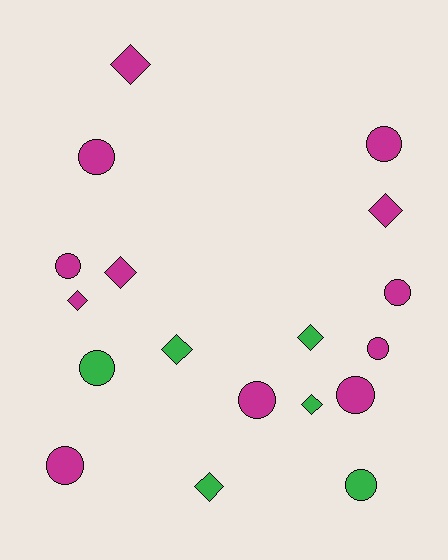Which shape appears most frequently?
Circle, with 10 objects.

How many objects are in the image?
There are 18 objects.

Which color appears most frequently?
Magenta, with 12 objects.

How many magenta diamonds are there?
There are 4 magenta diamonds.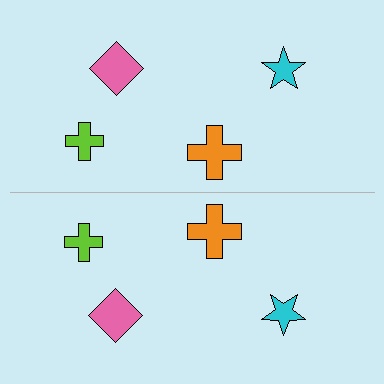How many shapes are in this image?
There are 8 shapes in this image.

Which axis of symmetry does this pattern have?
The pattern has a horizontal axis of symmetry running through the center of the image.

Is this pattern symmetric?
Yes, this pattern has bilateral (reflection) symmetry.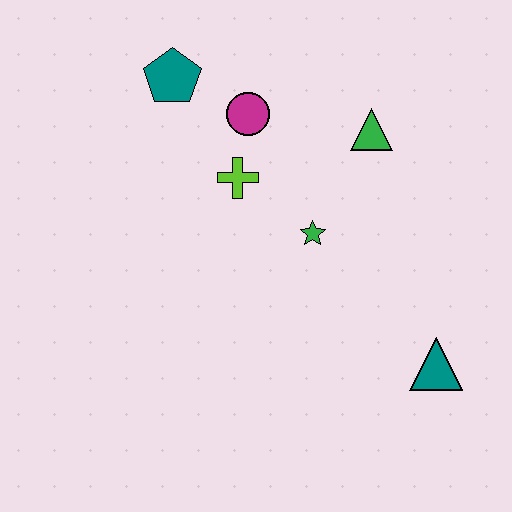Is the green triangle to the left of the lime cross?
No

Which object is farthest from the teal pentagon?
The teal triangle is farthest from the teal pentagon.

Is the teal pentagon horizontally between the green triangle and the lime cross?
No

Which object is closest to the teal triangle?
The green star is closest to the teal triangle.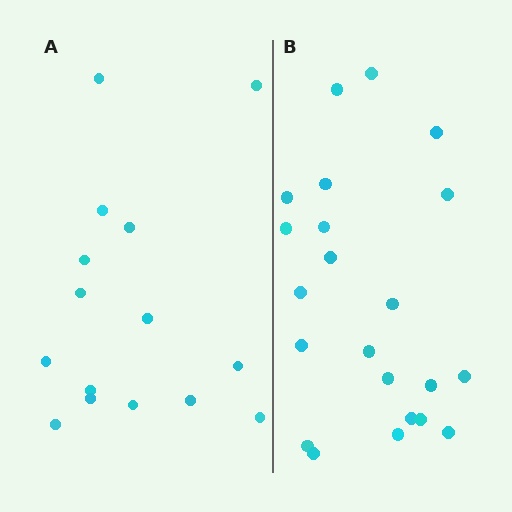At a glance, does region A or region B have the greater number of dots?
Region B (the right region) has more dots.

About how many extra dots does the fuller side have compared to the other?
Region B has roughly 8 or so more dots than region A.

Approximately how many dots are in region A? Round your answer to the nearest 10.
About 20 dots. (The exact count is 15, which rounds to 20.)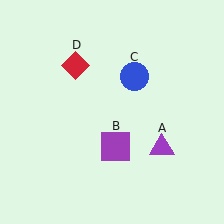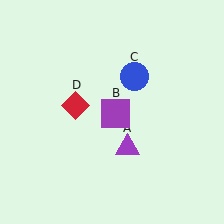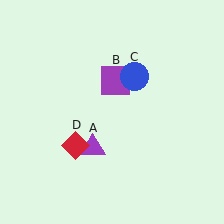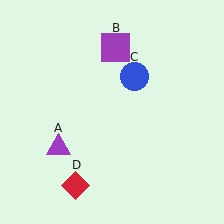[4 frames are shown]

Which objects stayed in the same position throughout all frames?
Blue circle (object C) remained stationary.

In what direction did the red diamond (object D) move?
The red diamond (object D) moved down.